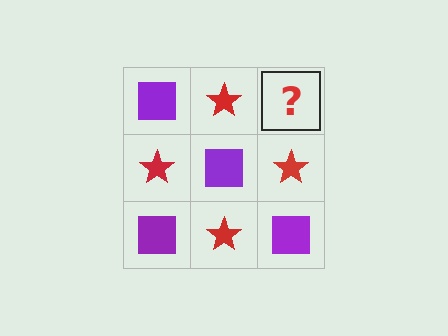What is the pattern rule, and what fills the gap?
The rule is that it alternates purple square and red star in a checkerboard pattern. The gap should be filled with a purple square.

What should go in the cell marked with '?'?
The missing cell should contain a purple square.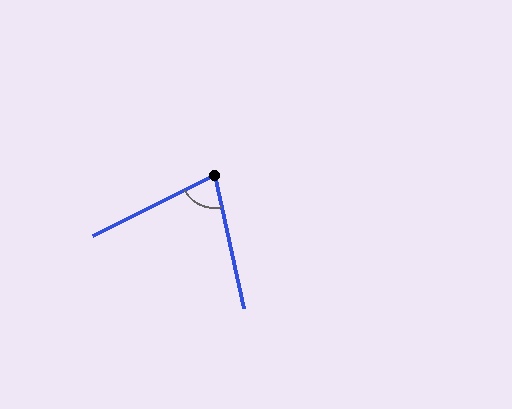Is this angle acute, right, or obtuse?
It is acute.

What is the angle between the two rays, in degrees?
Approximately 75 degrees.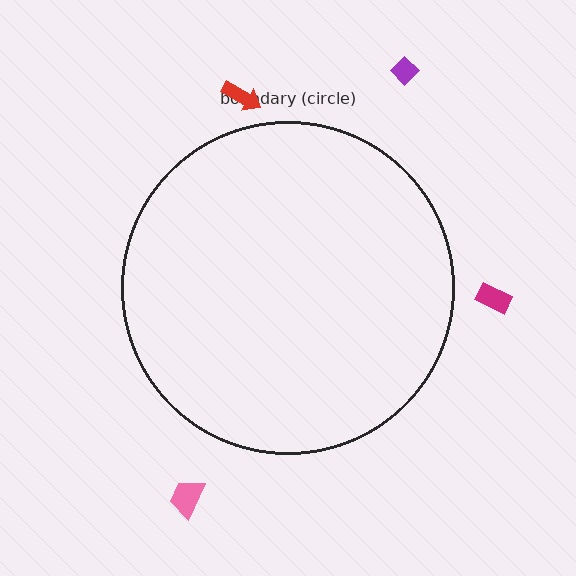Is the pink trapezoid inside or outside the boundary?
Outside.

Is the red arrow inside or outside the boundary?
Outside.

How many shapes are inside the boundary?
0 inside, 4 outside.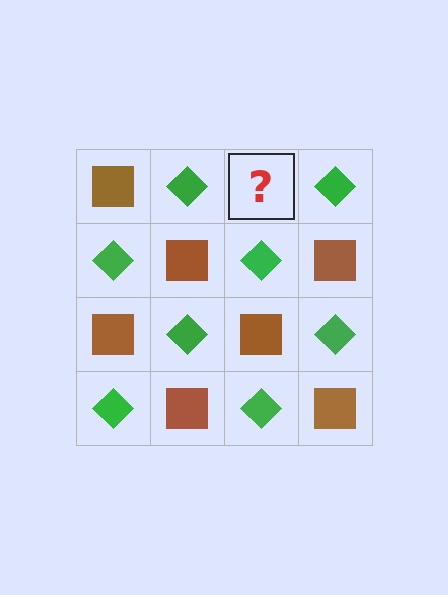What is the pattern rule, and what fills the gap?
The rule is that it alternates brown square and green diamond in a checkerboard pattern. The gap should be filled with a brown square.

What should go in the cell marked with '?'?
The missing cell should contain a brown square.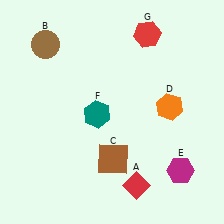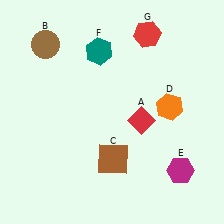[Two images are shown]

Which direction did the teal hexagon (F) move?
The teal hexagon (F) moved up.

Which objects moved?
The objects that moved are: the red diamond (A), the teal hexagon (F).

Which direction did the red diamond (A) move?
The red diamond (A) moved up.